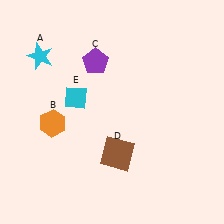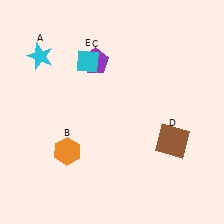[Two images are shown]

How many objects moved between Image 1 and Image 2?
3 objects moved between the two images.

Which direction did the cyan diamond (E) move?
The cyan diamond (E) moved up.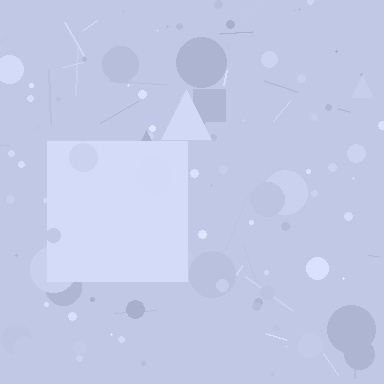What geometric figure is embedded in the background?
A square is embedded in the background.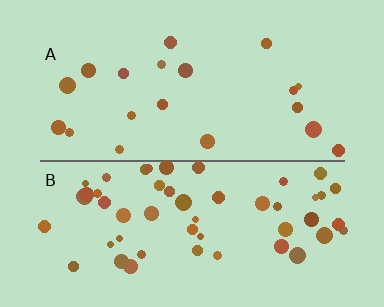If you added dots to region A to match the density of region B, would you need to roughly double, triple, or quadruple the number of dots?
Approximately triple.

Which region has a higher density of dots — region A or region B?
B (the bottom).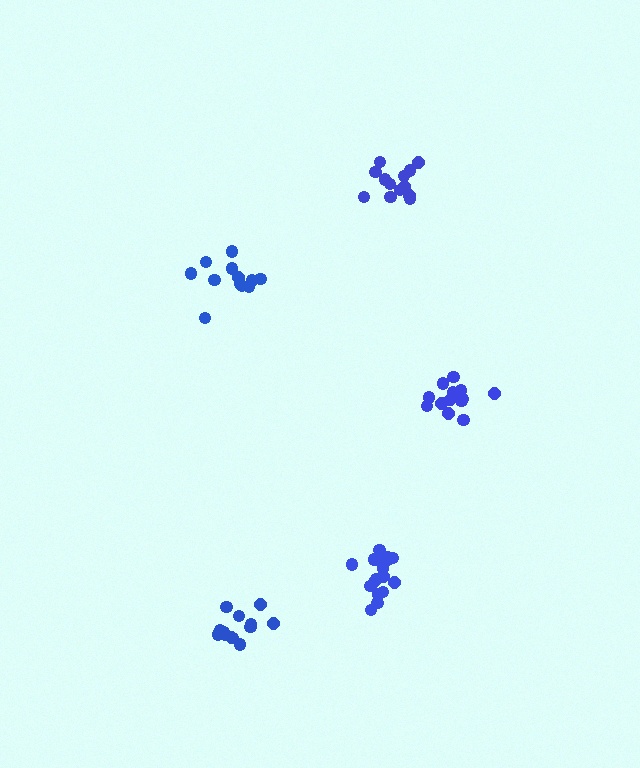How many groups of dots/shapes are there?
There are 5 groups.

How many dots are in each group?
Group 1: 12 dots, Group 2: 13 dots, Group 3: 17 dots, Group 4: 13 dots, Group 5: 13 dots (68 total).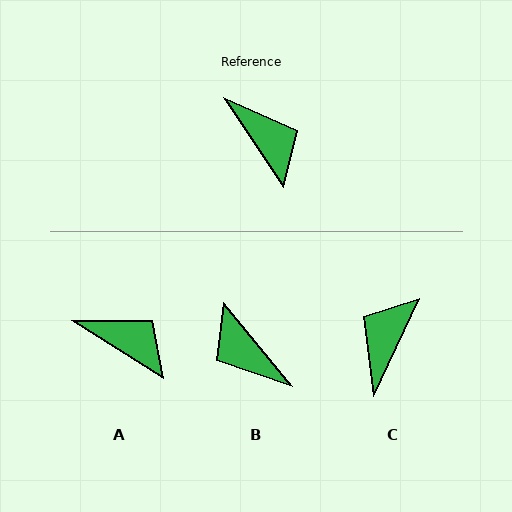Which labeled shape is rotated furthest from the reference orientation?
B, about 174 degrees away.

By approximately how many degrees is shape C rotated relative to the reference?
Approximately 121 degrees counter-clockwise.